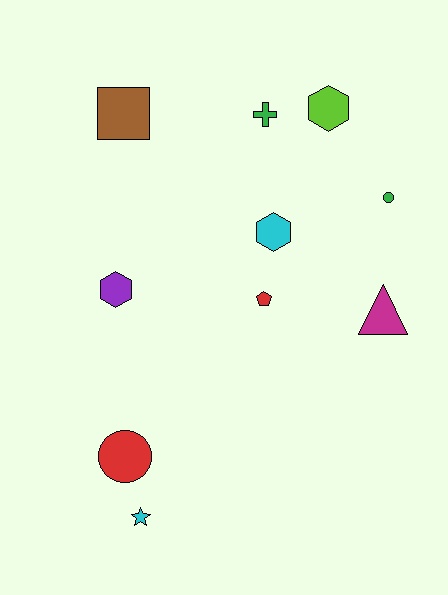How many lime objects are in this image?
There is 1 lime object.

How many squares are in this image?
There is 1 square.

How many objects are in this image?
There are 10 objects.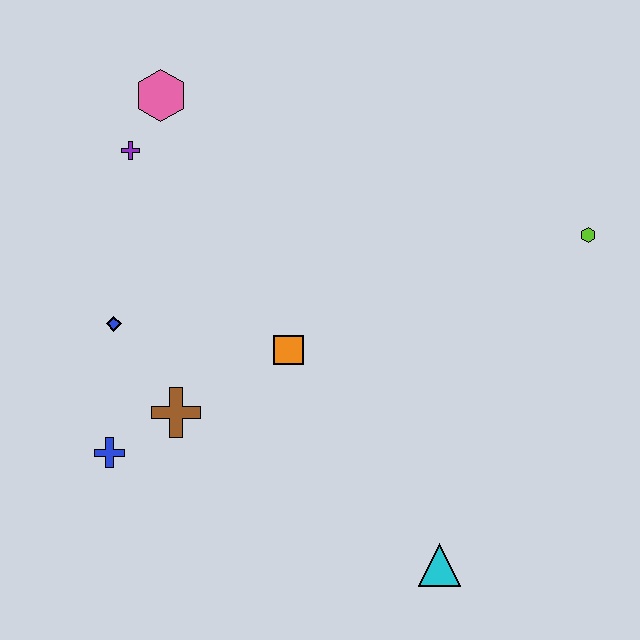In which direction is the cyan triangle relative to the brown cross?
The cyan triangle is to the right of the brown cross.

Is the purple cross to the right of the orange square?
No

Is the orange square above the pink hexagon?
No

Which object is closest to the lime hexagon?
The orange square is closest to the lime hexagon.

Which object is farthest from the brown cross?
The lime hexagon is farthest from the brown cross.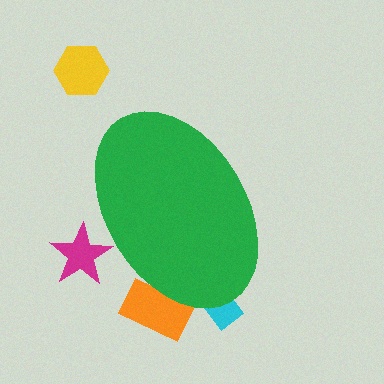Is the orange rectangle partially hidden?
Yes, the orange rectangle is partially hidden behind the green ellipse.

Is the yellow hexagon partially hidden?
No, the yellow hexagon is fully visible.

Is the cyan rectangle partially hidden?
Yes, the cyan rectangle is partially hidden behind the green ellipse.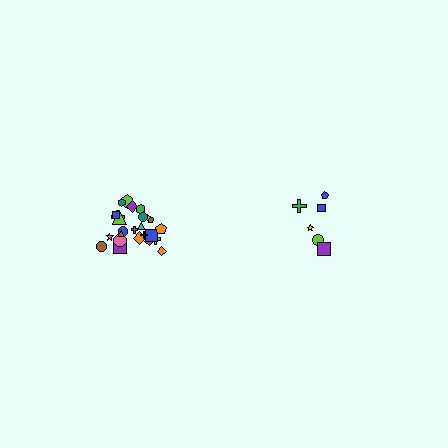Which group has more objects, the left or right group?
The left group.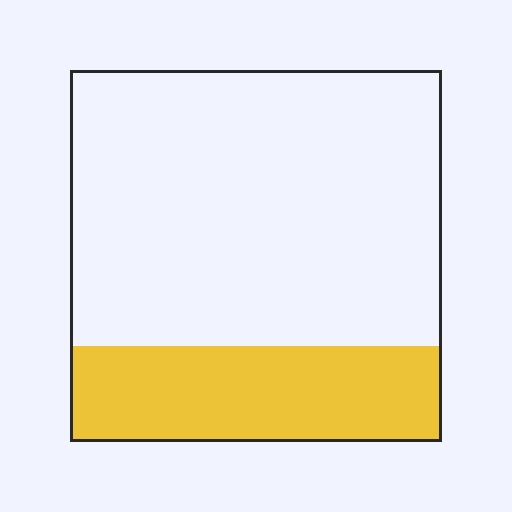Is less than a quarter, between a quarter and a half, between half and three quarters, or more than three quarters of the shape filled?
Between a quarter and a half.